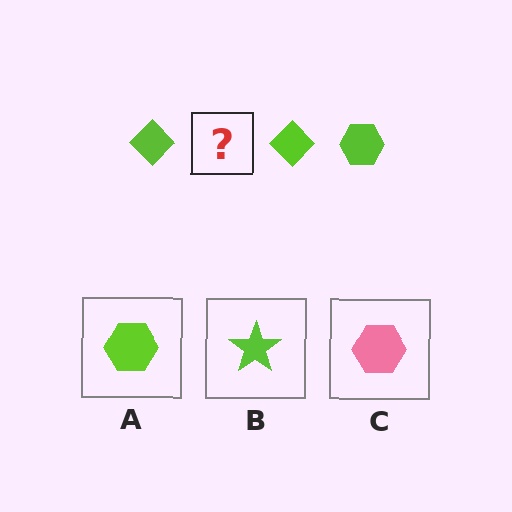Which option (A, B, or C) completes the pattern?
A.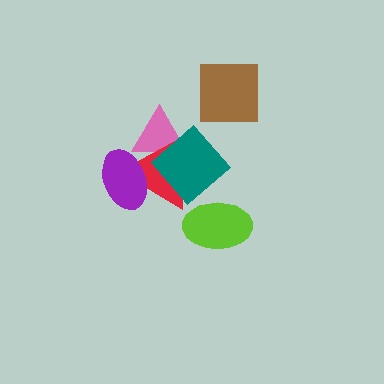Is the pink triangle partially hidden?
Yes, it is partially covered by another shape.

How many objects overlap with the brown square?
0 objects overlap with the brown square.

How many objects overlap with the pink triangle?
3 objects overlap with the pink triangle.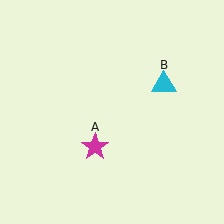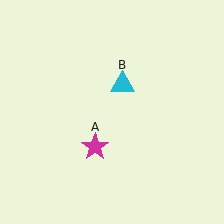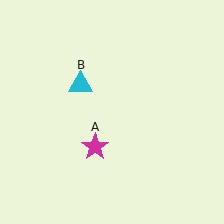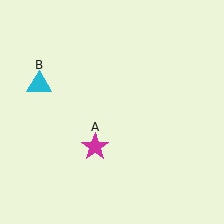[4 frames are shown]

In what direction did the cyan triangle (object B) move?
The cyan triangle (object B) moved left.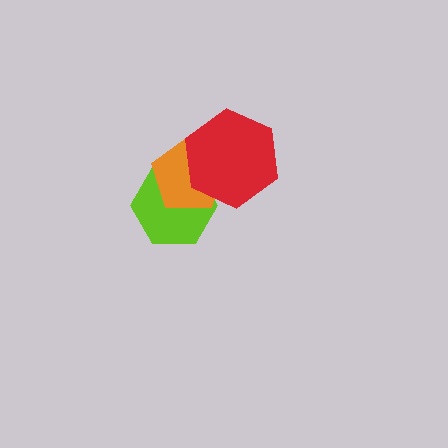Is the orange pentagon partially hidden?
Yes, it is partially covered by another shape.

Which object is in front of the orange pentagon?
The red hexagon is in front of the orange pentagon.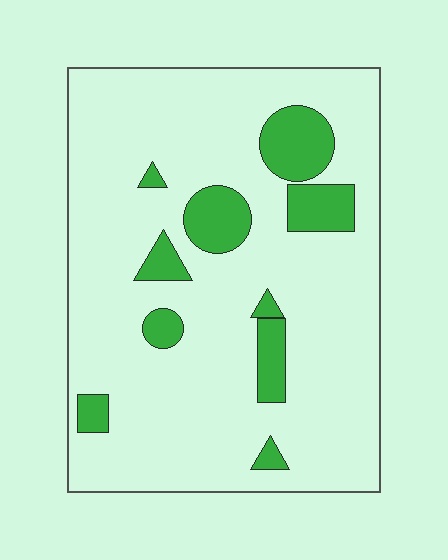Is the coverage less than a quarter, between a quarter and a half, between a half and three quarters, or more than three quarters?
Less than a quarter.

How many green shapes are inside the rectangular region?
10.